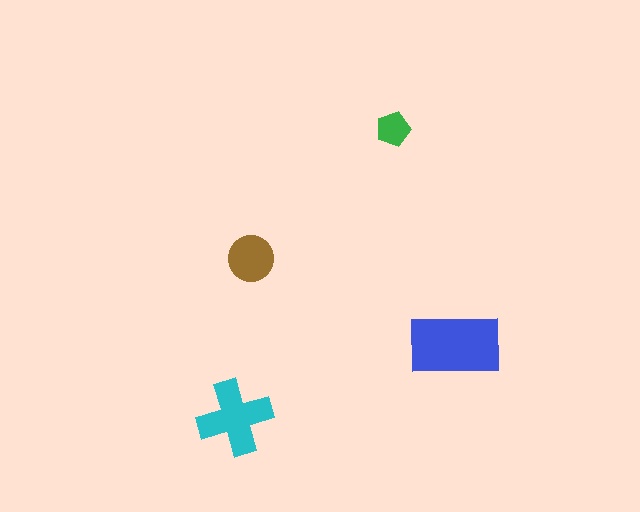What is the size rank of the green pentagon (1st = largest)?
4th.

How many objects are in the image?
There are 4 objects in the image.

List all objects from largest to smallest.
The blue rectangle, the cyan cross, the brown circle, the green pentagon.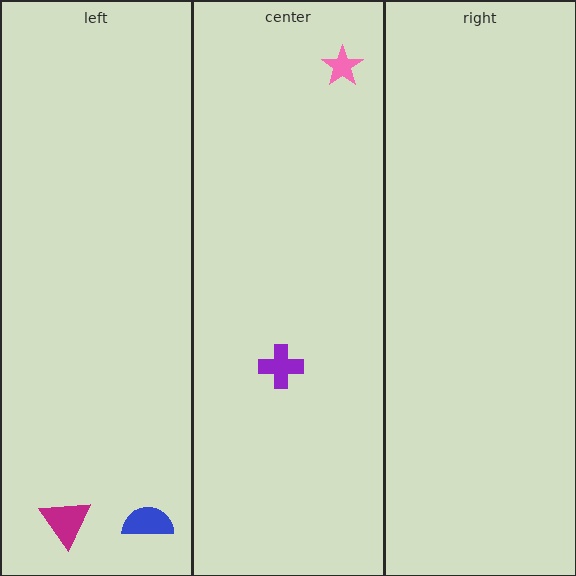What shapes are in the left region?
The blue semicircle, the magenta triangle.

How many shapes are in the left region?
2.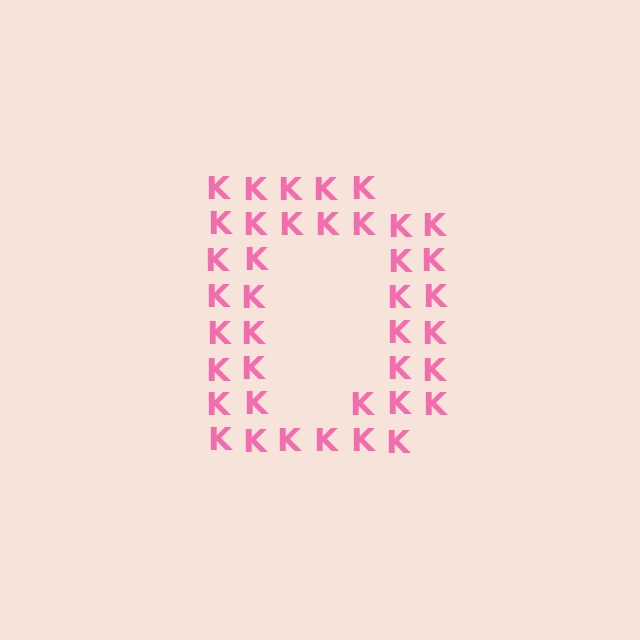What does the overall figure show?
The overall figure shows the letter D.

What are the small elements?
The small elements are letter K's.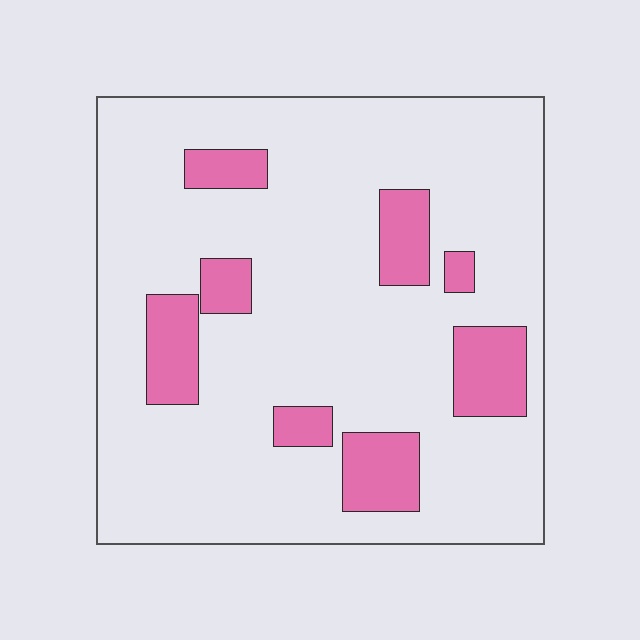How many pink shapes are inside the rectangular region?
8.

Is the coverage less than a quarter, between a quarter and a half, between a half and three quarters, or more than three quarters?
Less than a quarter.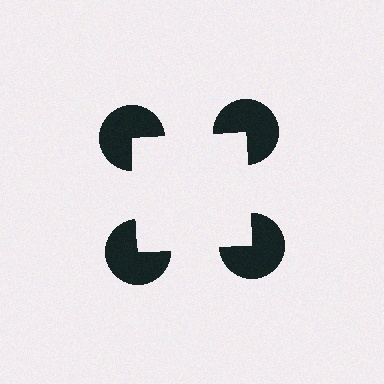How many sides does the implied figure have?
4 sides.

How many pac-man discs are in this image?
There are 4 — one at each vertex of the illusory square.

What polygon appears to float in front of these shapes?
An illusory square — its edges are inferred from the aligned wedge cuts in the pac-man discs, not physically drawn.